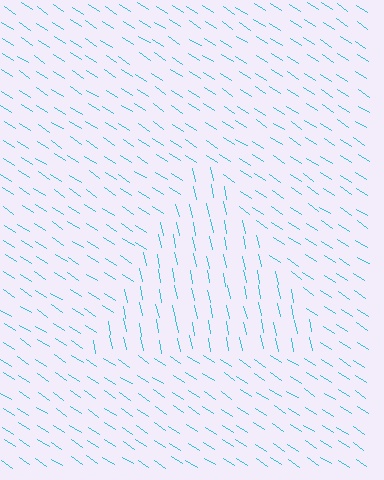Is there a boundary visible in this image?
Yes, there is a texture boundary formed by a change in line orientation.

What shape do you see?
I see a triangle.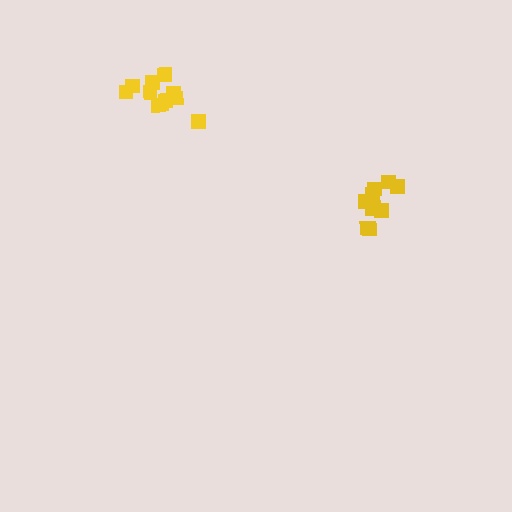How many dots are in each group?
Group 1: 11 dots, Group 2: 11 dots (22 total).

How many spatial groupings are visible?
There are 2 spatial groupings.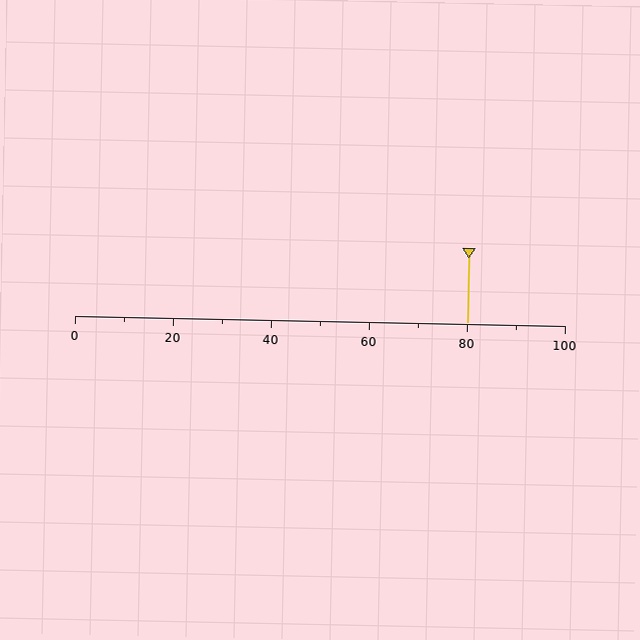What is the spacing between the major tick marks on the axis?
The major ticks are spaced 20 apart.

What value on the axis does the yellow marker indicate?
The marker indicates approximately 80.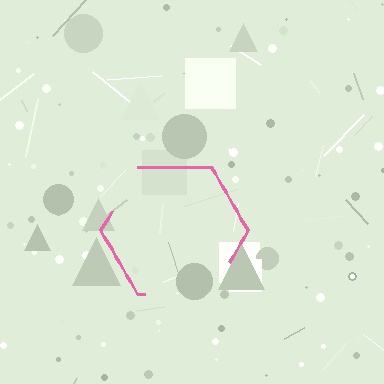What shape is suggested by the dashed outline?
The dashed outline suggests a hexagon.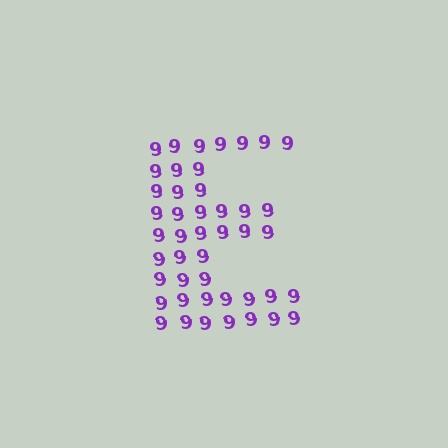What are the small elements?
The small elements are digit 9's.